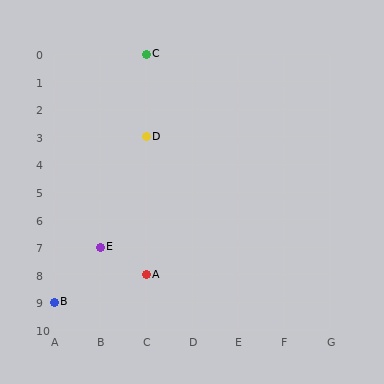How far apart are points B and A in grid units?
Points B and A are 2 columns and 1 row apart (about 2.2 grid units diagonally).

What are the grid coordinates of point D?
Point D is at grid coordinates (C, 3).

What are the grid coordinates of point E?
Point E is at grid coordinates (B, 7).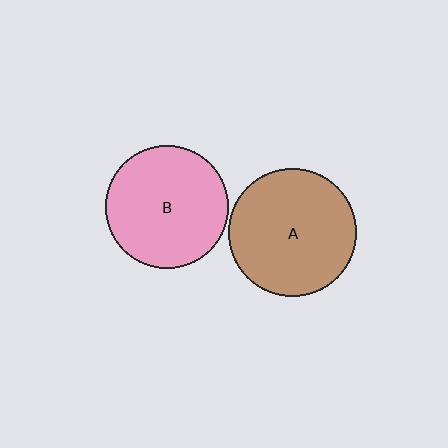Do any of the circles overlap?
No, none of the circles overlap.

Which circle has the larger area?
Circle A (brown).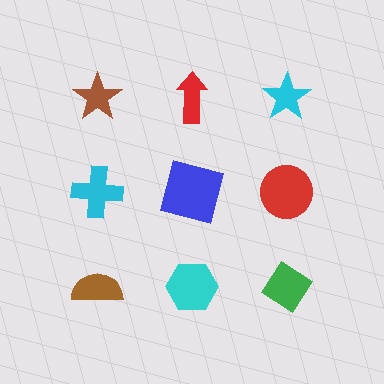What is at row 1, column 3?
A cyan star.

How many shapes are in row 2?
3 shapes.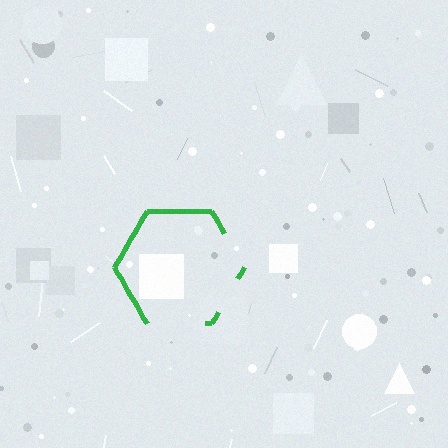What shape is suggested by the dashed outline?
The dashed outline suggests a hexagon.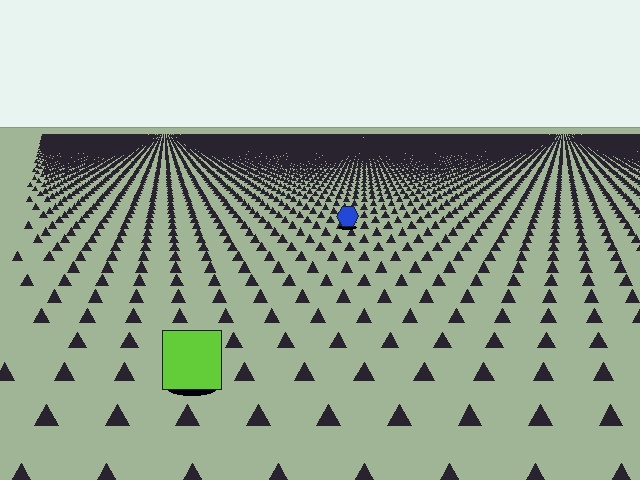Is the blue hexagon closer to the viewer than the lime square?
No. The lime square is closer — you can tell from the texture gradient: the ground texture is coarser near it.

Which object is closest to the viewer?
The lime square is closest. The texture marks near it are larger and more spread out.